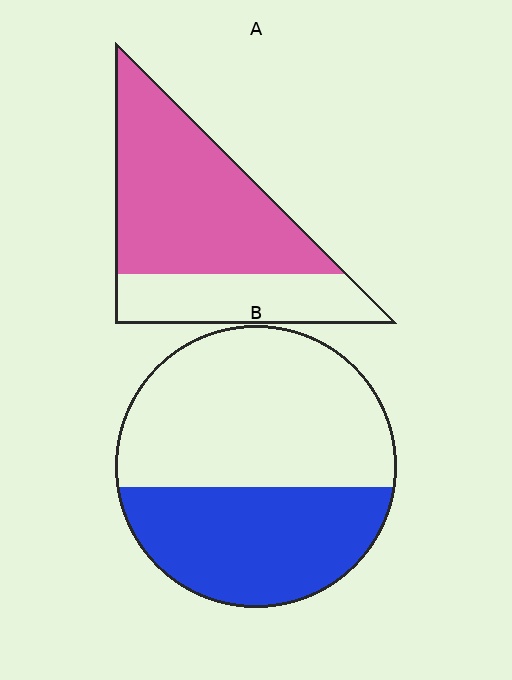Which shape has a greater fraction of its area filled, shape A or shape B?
Shape A.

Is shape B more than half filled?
No.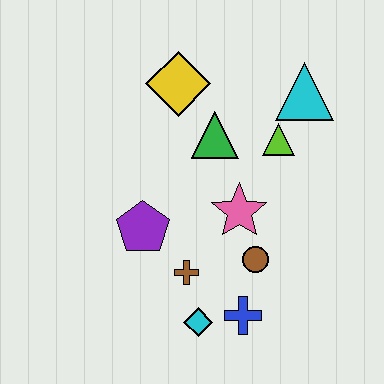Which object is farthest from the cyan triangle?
The cyan diamond is farthest from the cyan triangle.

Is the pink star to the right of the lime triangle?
No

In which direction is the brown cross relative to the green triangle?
The brown cross is below the green triangle.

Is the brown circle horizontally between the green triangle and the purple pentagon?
No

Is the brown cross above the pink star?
No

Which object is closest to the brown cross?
The cyan diamond is closest to the brown cross.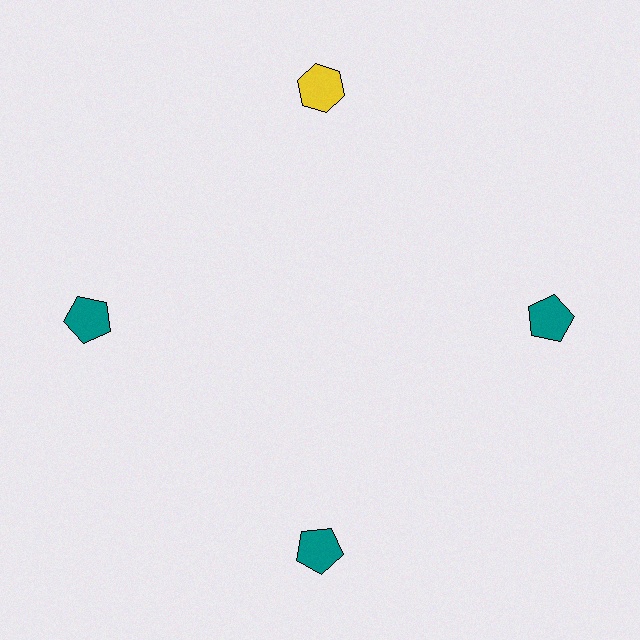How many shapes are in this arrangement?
There are 4 shapes arranged in a ring pattern.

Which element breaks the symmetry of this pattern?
The yellow hexagon at roughly the 12 o'clock position breaks the symmetry. All other shapes are teal pentagons.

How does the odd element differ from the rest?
It differs in both color (yellow instead of teal) and shape (hexagon instead of pentagon).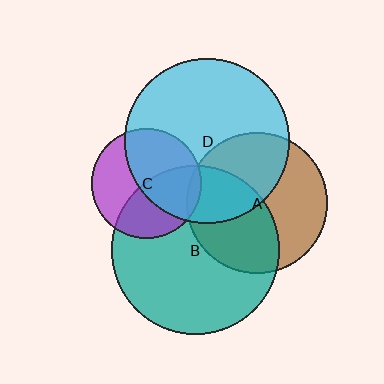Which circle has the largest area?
Circle B (teal).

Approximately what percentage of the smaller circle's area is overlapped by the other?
Approximately 5%.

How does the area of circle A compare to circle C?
Approximately 1.6 times.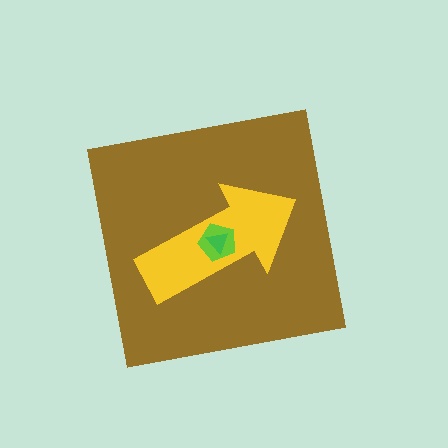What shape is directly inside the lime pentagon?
The green triangle.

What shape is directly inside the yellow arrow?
The lime pentagon.